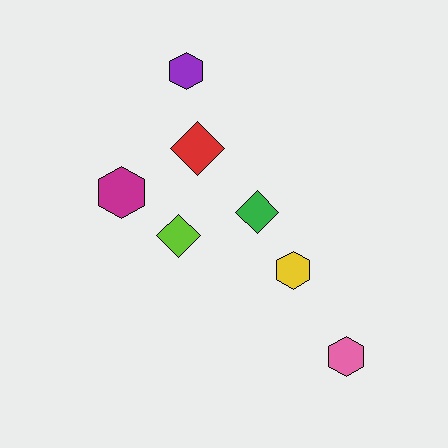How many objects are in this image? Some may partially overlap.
There are 7 objects.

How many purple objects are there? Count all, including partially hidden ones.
There is 1 purple object.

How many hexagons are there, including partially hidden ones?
There are 4 hexagons.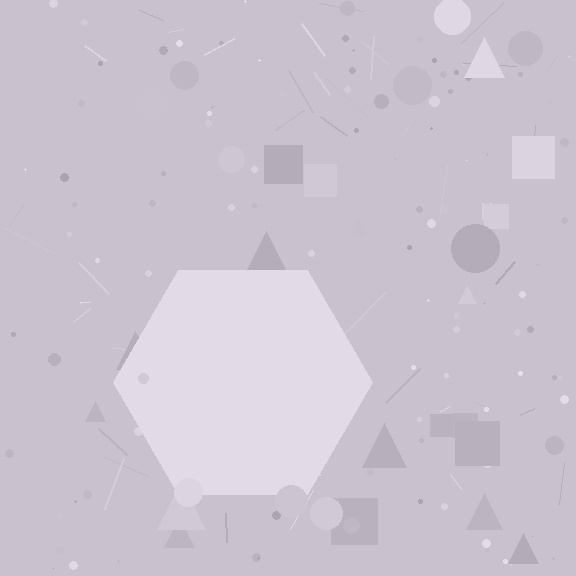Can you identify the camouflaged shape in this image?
The camouflaged shape is a hexagon.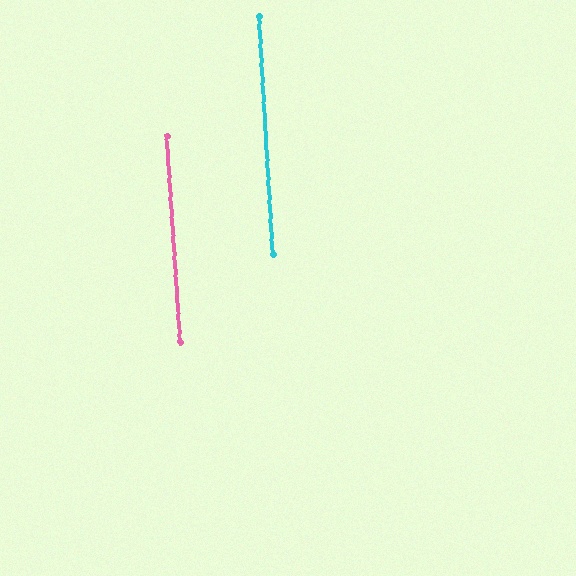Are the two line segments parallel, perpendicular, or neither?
Parallel — their directions differ by only 0.5°.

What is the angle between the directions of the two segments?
Approximately 1 degree.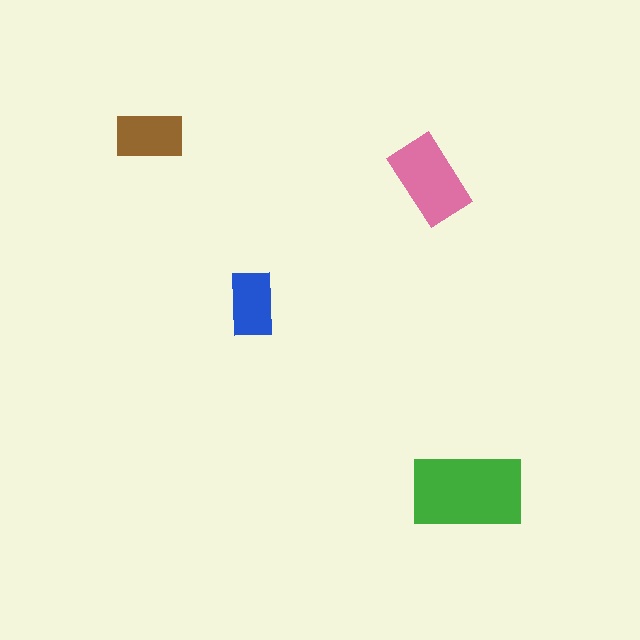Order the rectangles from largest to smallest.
the green one, the pink one, the brown one, the blue one.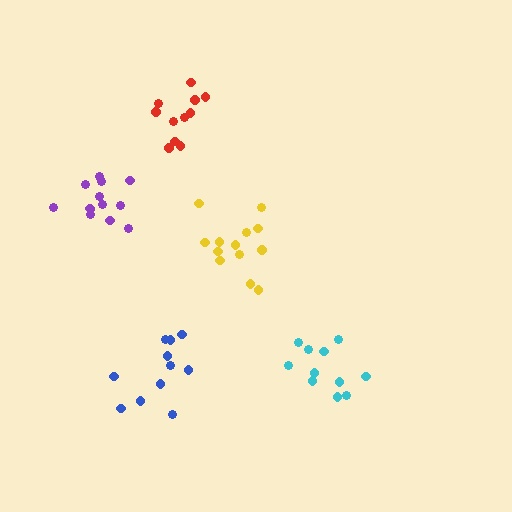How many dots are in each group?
Group 1: 11 dots, Group 2: 13 dots, Group 3: 11 dots, Group 4: 11 dots, Group 5: 13 dots (59 total).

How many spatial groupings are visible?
There are 5 spatial groupings.